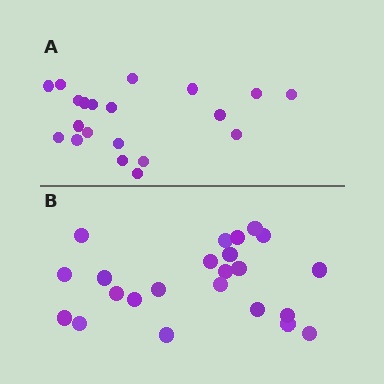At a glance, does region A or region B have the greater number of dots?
Region B (the bottom region) has more dots.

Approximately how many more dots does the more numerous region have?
Region B has just a few more — roughly 2 or 3 more dots than region A.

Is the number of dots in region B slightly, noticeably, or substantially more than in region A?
Region B has only slightly more — the two regions are fairly close. The ratio is roughly 1.1 to 1.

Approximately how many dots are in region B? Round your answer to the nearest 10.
About 20 dots. (The exact count is 23, which rounds to 20.)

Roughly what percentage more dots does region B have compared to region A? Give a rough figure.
About 15% more.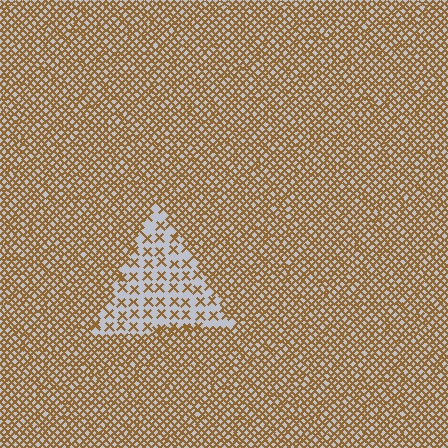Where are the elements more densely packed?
The elements are more densely packed outside the triangle boundary.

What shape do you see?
I see a triangle.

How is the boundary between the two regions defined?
The boundary is defined by a change in element density (approximately 2.9x ratio). All elements are the same color, size, and shape.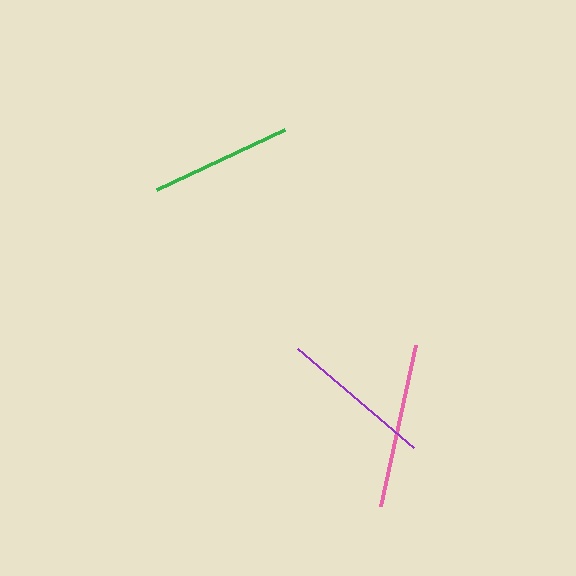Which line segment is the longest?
The pink line is the longest at approximately 164 pixels.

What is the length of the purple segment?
The purple segment is approximately 152 pixels long.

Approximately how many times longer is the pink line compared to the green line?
The pink line is approximately 1.2 times the length of the green line.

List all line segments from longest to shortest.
From longest to shortest: pink, purple, green.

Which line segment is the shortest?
The green line is the shortest at approximately 142 pixels.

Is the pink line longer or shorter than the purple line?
The pink line is longer than the purple line.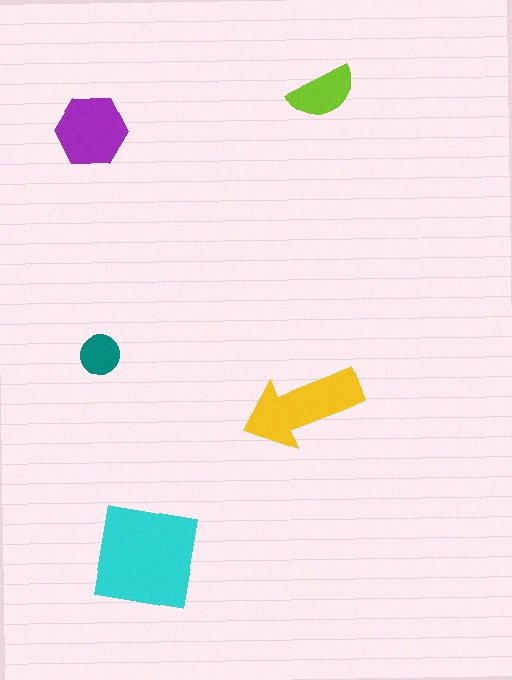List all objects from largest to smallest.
The cyan square, the yellow arrow, the purple hexagon, the lime semicircle, the teal circle.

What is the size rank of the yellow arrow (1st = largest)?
2nd.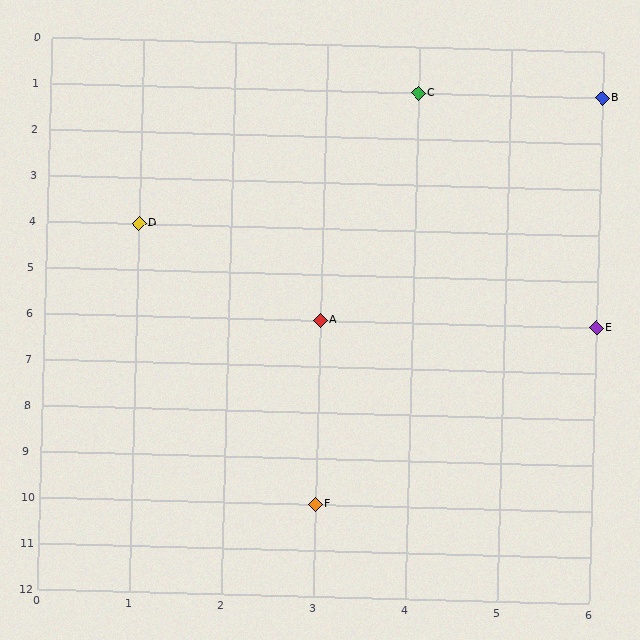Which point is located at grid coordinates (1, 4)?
Point D is at (1, 4).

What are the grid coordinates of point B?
Point B is at grid coordinates (6, 1).